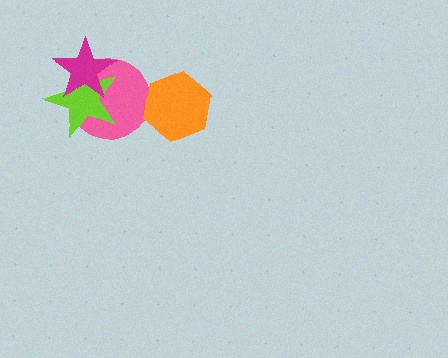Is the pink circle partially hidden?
Yes, it is partially covered by another shape.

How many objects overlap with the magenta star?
2 objects overlap with the magenta star.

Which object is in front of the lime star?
The magenta star is in front of the lime star.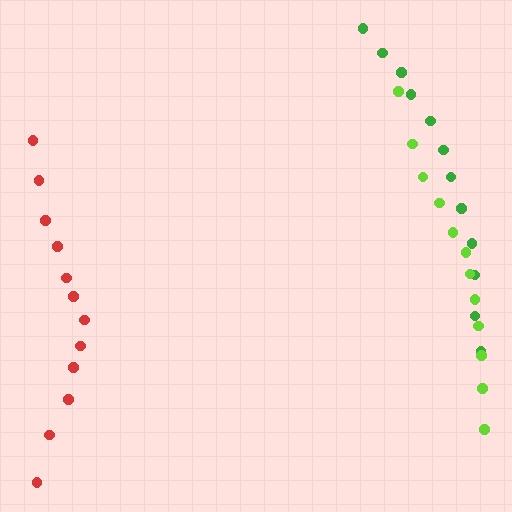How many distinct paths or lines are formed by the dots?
There are 3 distinct paths.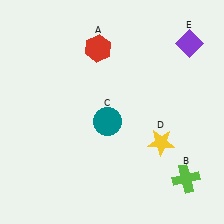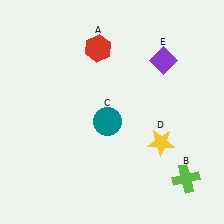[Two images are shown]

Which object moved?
The purple diamond (E) moved left.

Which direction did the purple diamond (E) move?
The purple diamond (E) moved left.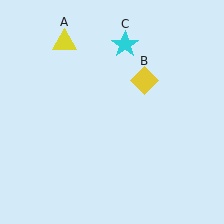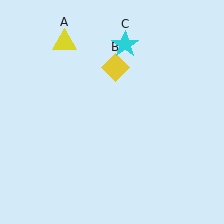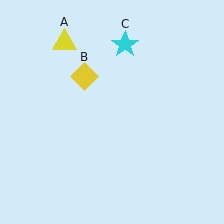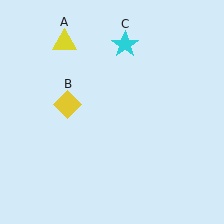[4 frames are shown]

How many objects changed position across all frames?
1 object changed position: yellow diamond (object B).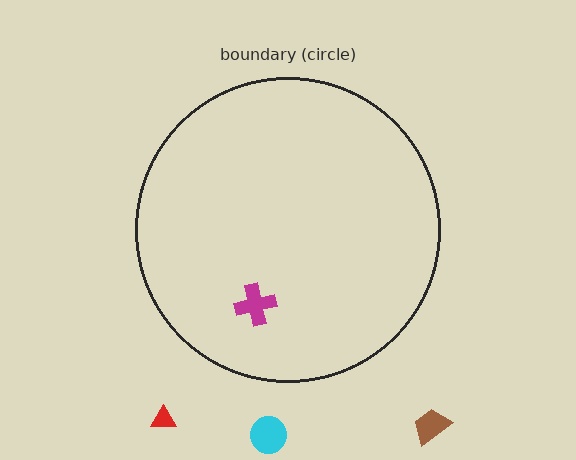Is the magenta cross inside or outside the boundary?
Inside.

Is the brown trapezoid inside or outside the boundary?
Outside.